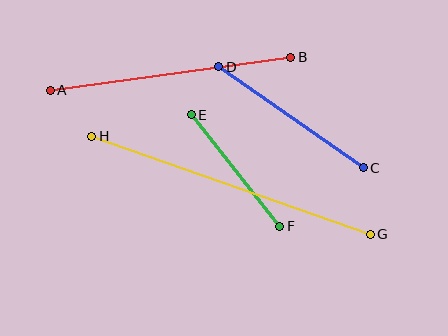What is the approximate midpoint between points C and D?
The midpoint is at approximately (291, 117) pixels.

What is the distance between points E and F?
The distance is approximately 143 pixels.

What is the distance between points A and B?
The distance is approximately 243 pixels.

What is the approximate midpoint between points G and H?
The midpoint is at approximately (231, 185) pixels.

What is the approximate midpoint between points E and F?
The midpoint is at approximately (235, 171) pixels.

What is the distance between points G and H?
The distance is approximately 295 pixels.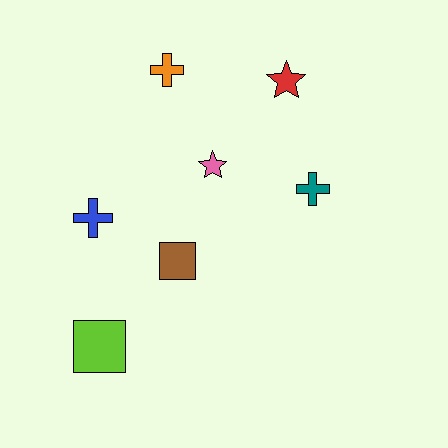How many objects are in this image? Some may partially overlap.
There are 7 objects.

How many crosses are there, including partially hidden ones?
There are 3 crosses.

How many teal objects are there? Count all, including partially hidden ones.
There is 1 teal object.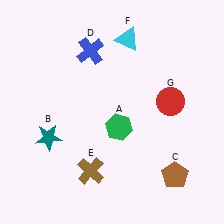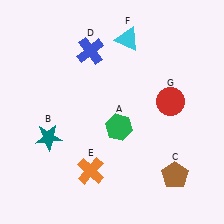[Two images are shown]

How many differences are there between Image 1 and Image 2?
There is 1 difference between the two images.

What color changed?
The cross (E) changed from brown in Image 1 to orange in Image 2.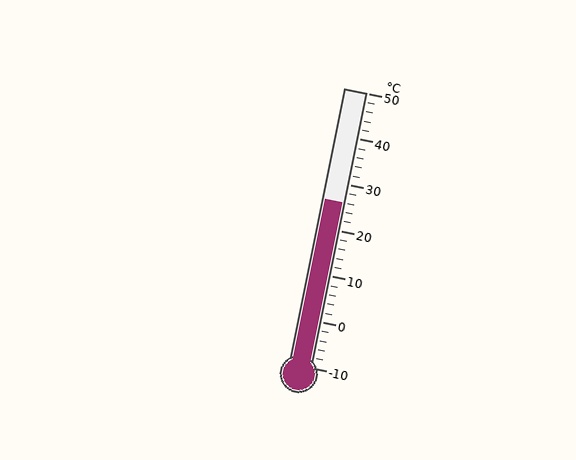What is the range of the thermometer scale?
The thermometer scale ranges from -10°C to 50°C.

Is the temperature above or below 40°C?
The temperature is below 40°C.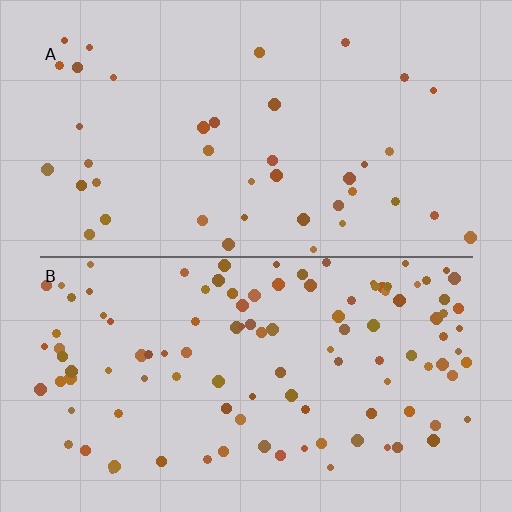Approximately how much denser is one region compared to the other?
Approximately 2.7× — region B over region A.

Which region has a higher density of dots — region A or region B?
B (the bottom).